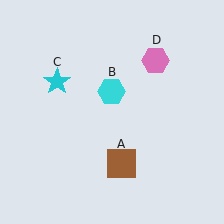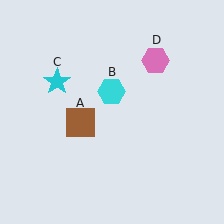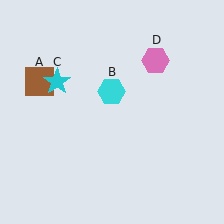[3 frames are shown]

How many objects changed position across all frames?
1 object changed position: brown square (object A).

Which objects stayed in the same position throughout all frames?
Cyan hexagon (object B) and cyan star (object C) and pink hexagon (object D) remained stationary.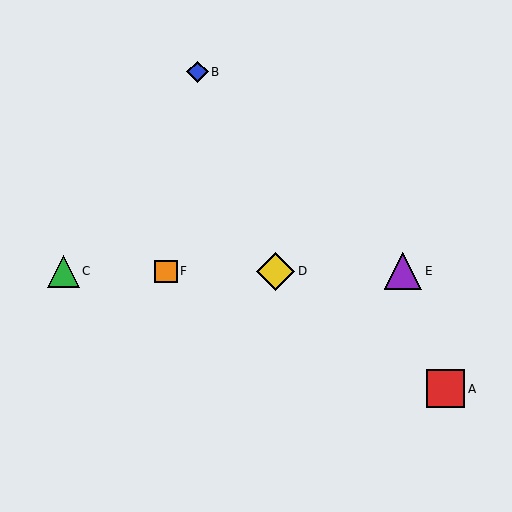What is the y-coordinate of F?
Object F is at y≈271.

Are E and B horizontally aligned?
No, E is at y≈271 and B is at y≈72.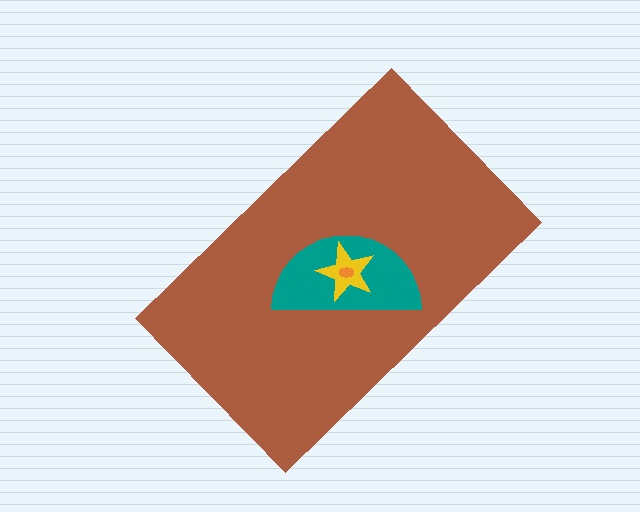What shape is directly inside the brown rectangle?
The teal semicircle.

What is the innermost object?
The orange ellipse.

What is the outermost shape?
The brown rectangle.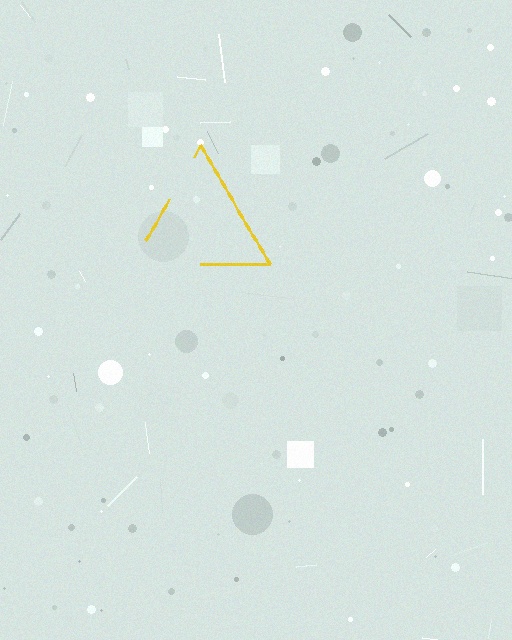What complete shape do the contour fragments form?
The contour fragments form a triangle.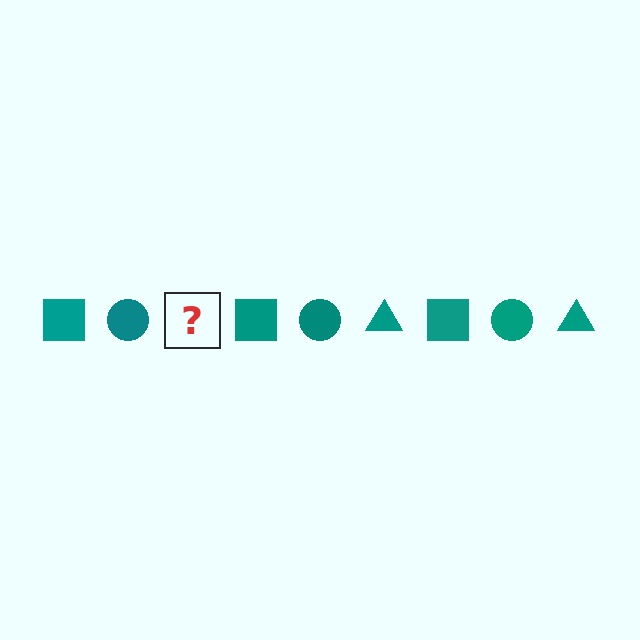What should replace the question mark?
The question mark should be replaced with a teal triangle.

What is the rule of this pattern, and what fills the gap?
The rule is that the pattern cycles through square, circle, triangle shapes in teal. The gap should be filled with a teal triangle.